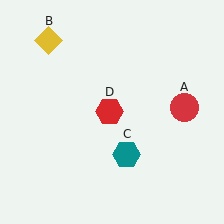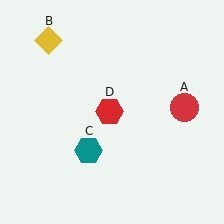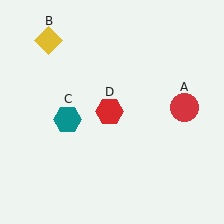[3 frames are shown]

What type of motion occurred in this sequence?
The teal hexagon (object C) rotated clockwise around the center of the scene.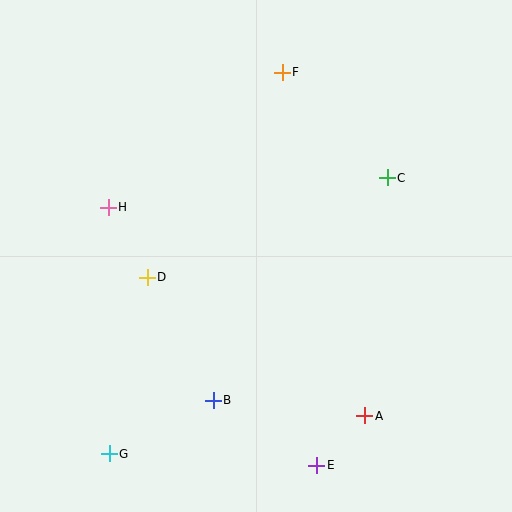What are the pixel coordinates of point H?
Point H is at (108, 207).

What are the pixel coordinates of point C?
Point C is at (387, 178).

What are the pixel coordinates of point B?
Point B is at (213, 400).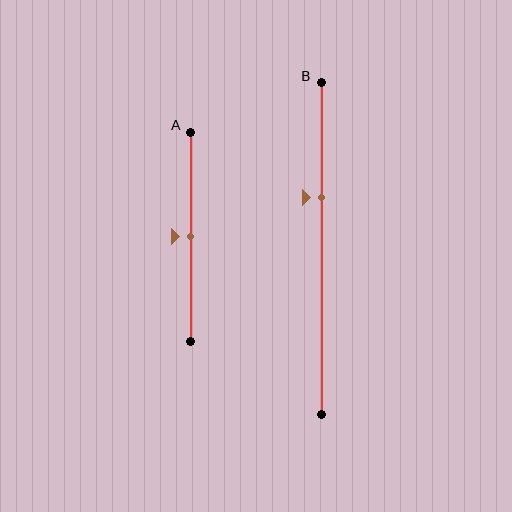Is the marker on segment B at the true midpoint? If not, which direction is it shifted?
No, the marker on segment B is shifted upward by about 15% of the segment length.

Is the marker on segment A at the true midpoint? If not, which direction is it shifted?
Yes, the marker on segment A is at the true midpoint.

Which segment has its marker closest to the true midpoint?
Segment A has its marker closest to the true midpoint.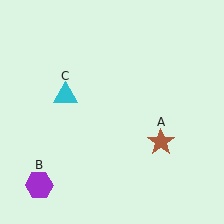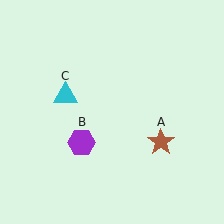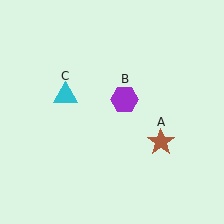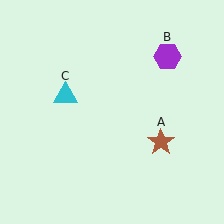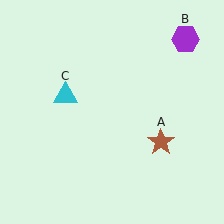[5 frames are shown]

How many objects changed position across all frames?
1 object changed position: purple hexagon (object B).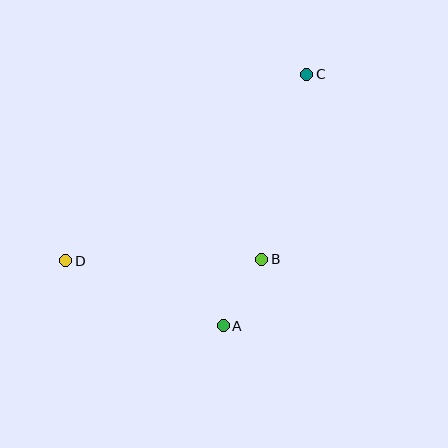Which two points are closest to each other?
Points A and B are closest to each other.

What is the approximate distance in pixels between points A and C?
The distance between A and C is approximately 265 pixels.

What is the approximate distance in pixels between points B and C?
The distance between B and C is approximately 191 pixels.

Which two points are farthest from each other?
Points C and D are farthest from each other.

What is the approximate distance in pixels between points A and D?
The distance between A and D is approximately 170 pixels.